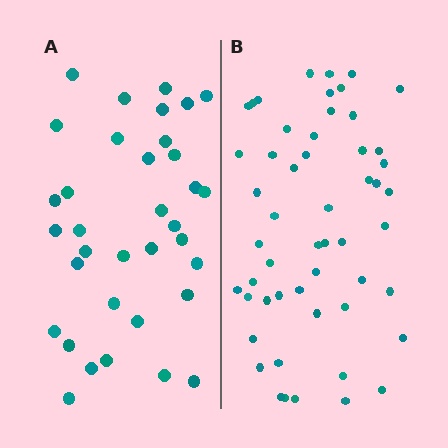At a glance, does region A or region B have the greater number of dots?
Region B (the right region) has more dots.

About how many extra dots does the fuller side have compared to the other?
Region B has approximately 20 more dots than region A.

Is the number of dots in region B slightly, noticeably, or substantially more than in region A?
Region B has substantially more. The ratio is roughly 1.5 to 1.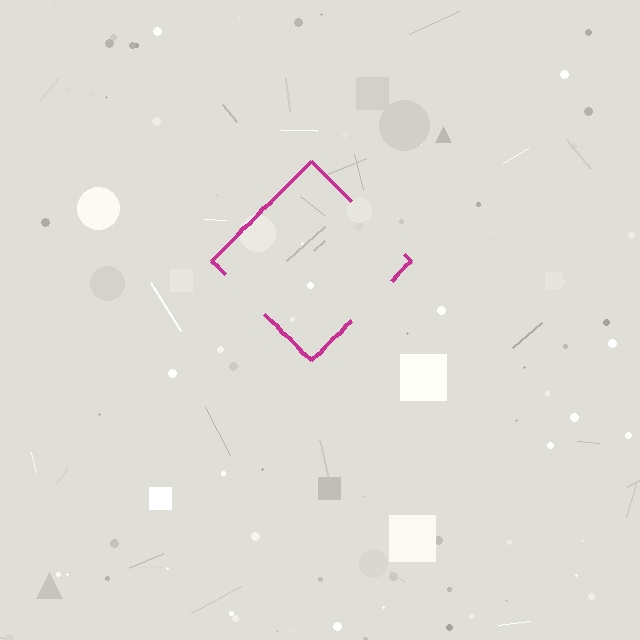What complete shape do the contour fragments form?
The contour fragments form a diamond.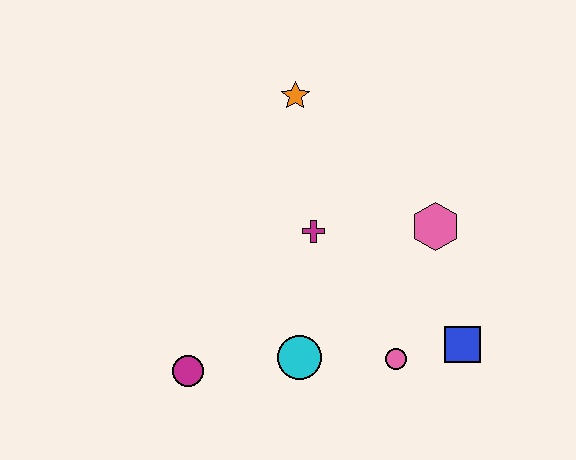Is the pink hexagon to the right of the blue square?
No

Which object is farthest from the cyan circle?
The orange star is farthest from the cyan circle.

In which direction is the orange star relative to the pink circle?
The orange star is above the pink circle.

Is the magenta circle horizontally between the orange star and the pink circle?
No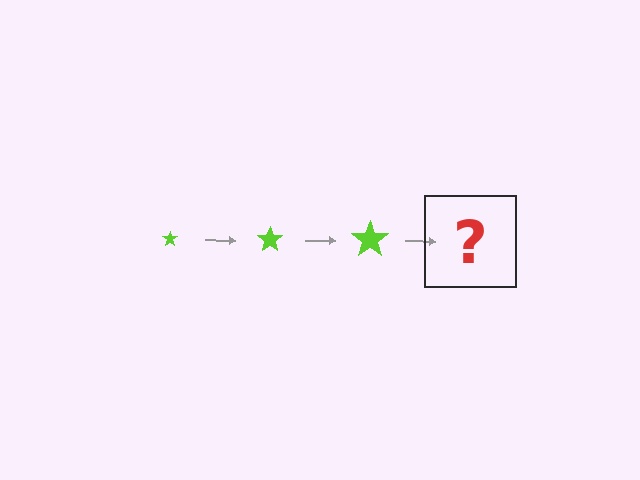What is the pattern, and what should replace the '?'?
The pattern is that the star gets progressively larger each step. The '?' should be a lime star, larger than the previous one.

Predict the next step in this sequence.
The next step is a lime star, larger than the previous one.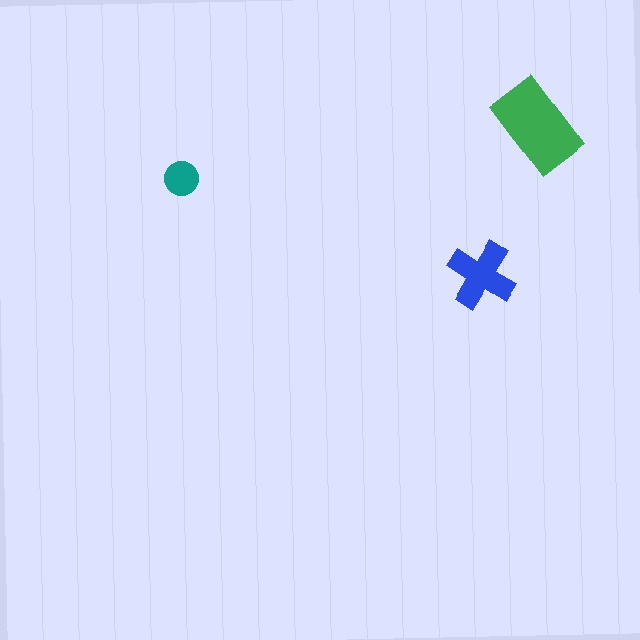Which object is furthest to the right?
The green rectangle is rightmost.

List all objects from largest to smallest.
The green rectangle, the blue cross, the teal circle.